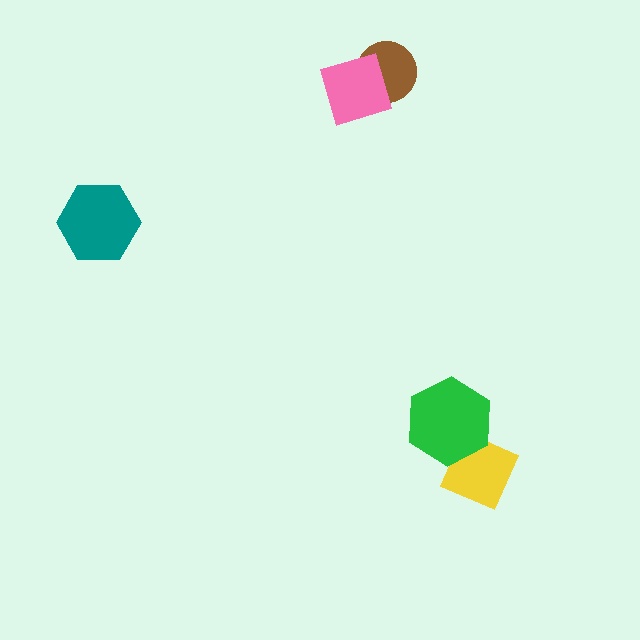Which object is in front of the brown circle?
The pink diamond is in front of the brown circle.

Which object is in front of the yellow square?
The green hexagon is in front of the yellow square.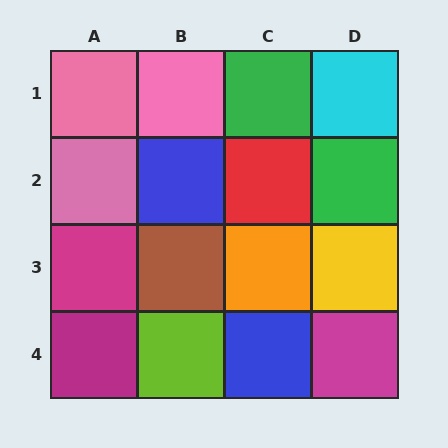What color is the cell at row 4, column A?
Magenta.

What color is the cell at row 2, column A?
Pink.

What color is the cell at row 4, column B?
Lime.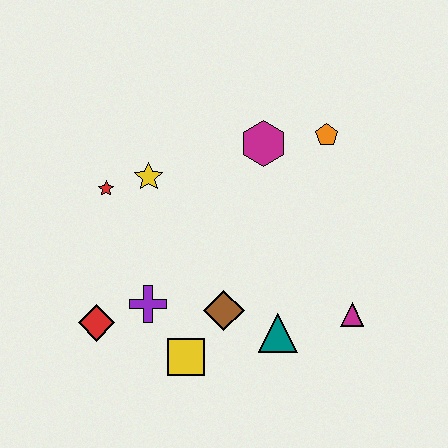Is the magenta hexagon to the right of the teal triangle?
No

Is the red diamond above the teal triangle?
Yes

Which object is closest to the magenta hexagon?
The orange pentagon is closest to the magenta hexagon.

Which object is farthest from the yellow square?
The orange pentagon is farthest from the yellow square.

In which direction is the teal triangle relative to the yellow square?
The teal triangle is to the right of the yellow square.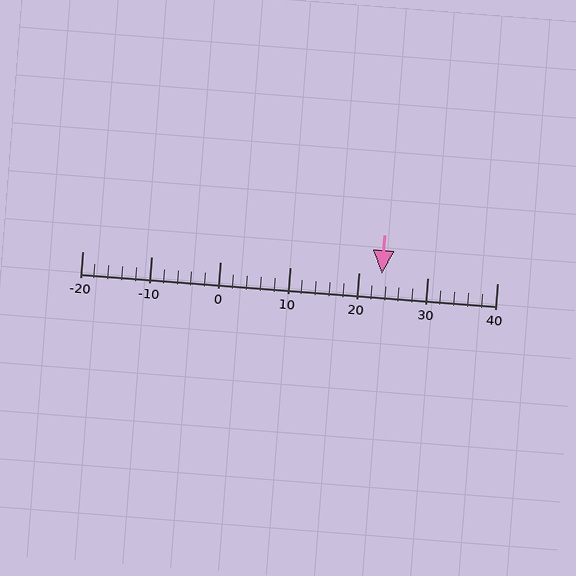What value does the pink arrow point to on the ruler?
The pink arrow points to approximately 23.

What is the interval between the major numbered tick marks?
The major tick marks are spaced 10 units apart.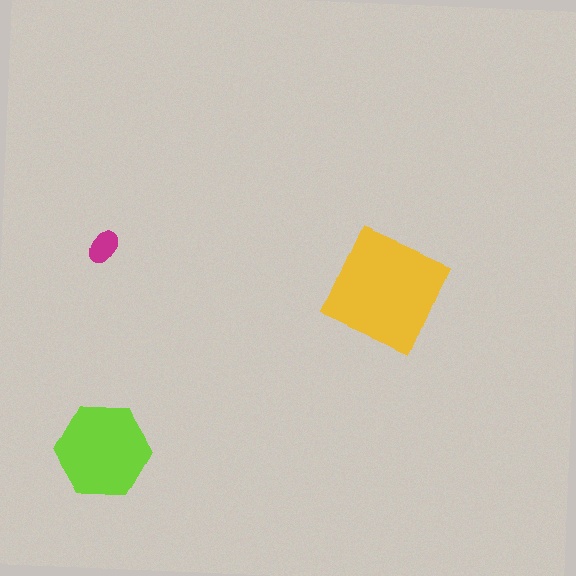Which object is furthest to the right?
The yellow square is rightmost.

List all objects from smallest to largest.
The magenta ellipse, the lime hexagon, the yellow square.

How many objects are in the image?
There are 3 objects in the image.